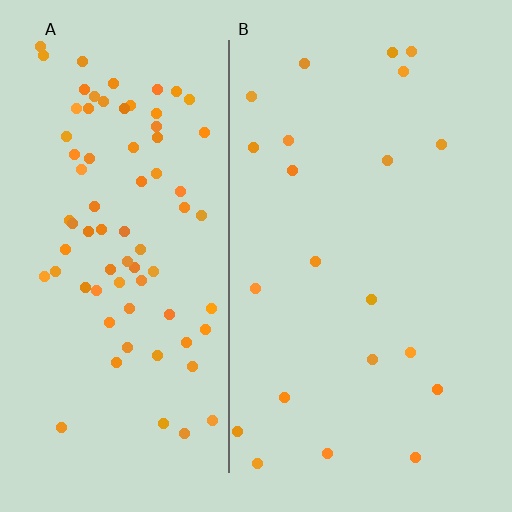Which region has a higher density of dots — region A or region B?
A (the left).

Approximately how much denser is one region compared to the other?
Approximately 3.7× — region A over region B.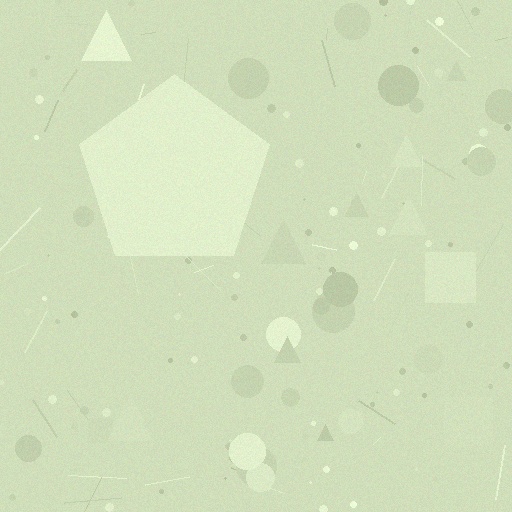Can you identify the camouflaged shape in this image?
The camouflaged shape is a pentagon.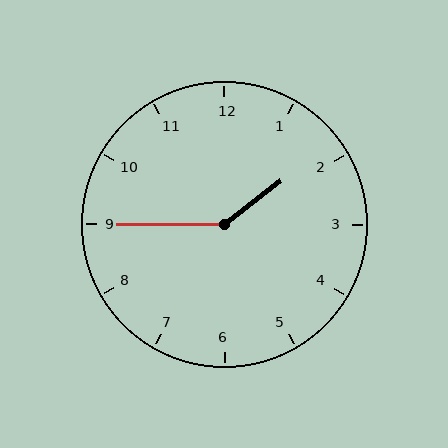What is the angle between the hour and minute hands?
Approximately 142 degrees.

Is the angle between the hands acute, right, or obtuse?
It is obtuse.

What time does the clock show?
1:45.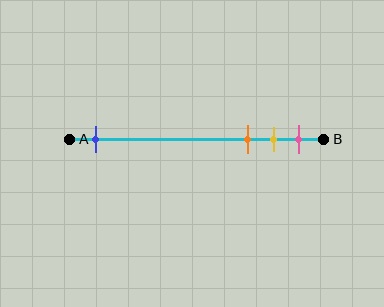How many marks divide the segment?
There are 4 marks dividing the segment.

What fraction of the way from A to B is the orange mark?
The orange mark is approximately 70% (0.7) of the way from A to B.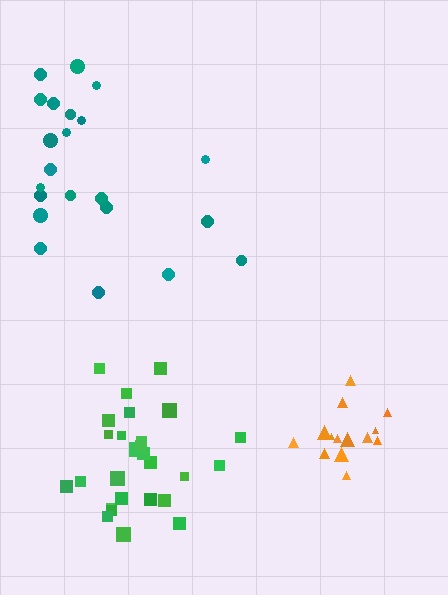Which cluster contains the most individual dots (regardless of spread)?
Green (27).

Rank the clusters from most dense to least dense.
orange, green, teal.